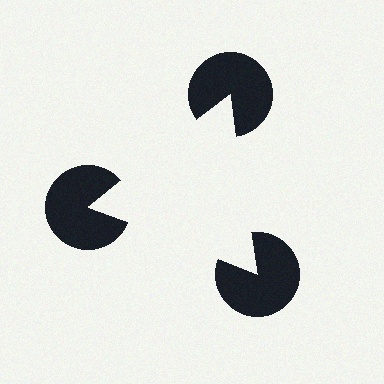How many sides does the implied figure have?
3 sides.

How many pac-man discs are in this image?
There are 3 — one at each vertex of the illusory triangle.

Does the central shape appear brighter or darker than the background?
It typically appears slightly brighter than the background, even though no actual brightness change is drawn.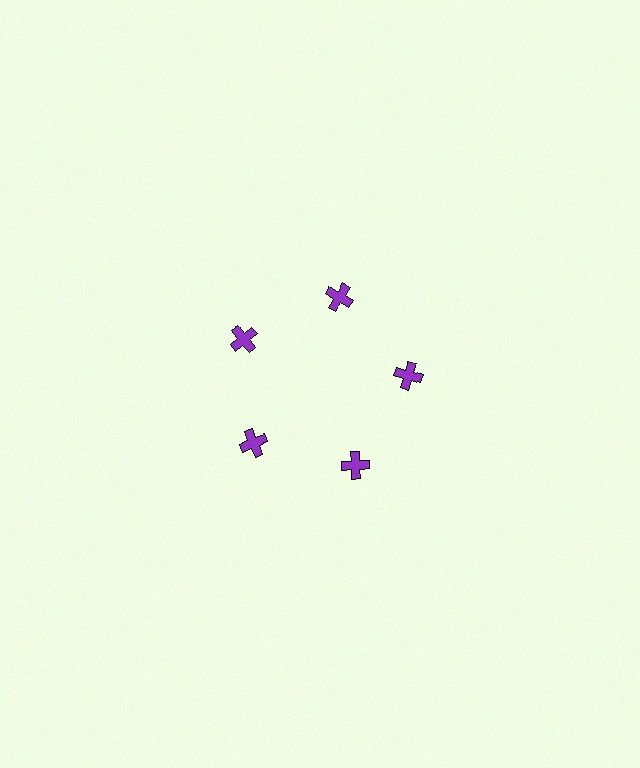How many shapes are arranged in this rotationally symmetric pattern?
There are 5 shapes, arranged in 5 groups of 1.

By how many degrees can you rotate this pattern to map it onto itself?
The pattern maps onto itself every 72 degrees of rotation.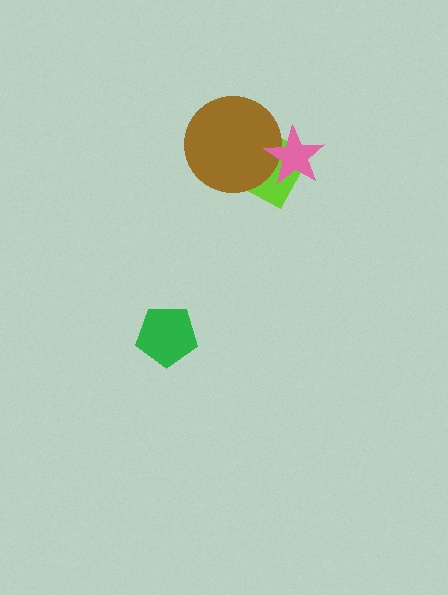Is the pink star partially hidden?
No, no other shape covers it.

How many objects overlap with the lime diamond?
2 objects overlap with the lime diamond.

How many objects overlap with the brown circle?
2 objects overlap with the brown circle.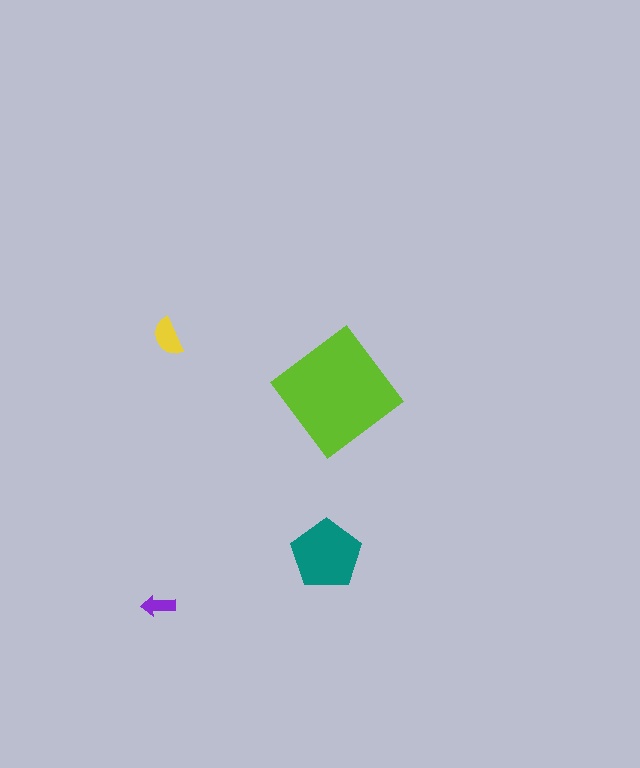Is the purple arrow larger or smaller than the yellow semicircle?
Smaller.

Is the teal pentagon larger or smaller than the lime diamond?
Smaller.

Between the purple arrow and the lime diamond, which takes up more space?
The lime diamond.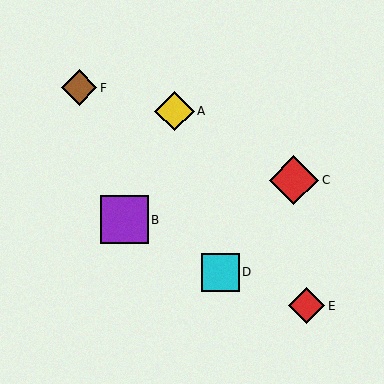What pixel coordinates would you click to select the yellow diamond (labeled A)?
Click at (175, 111) to select the yellow diamond A.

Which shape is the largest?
The red diamond (labeled C) is the largest.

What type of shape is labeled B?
Shape B is a purple square.